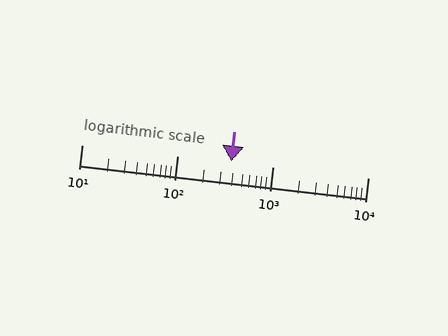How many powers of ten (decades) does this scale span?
The scale spans 3 decades, from 10 to 10000.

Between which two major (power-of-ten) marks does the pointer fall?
The pointer is between 100 and 1000.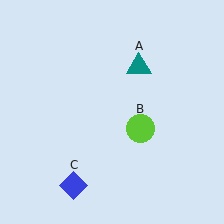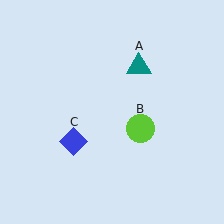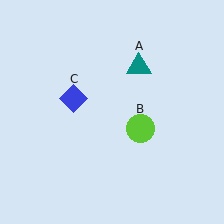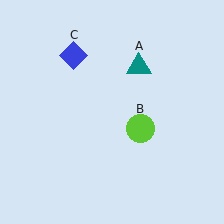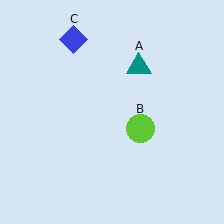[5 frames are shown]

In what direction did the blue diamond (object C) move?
The blue diamond (object C) moved up.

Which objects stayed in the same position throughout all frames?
Teal triangle (object A) and lime circle (object B) remained stationary.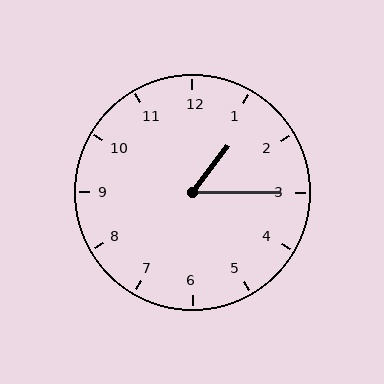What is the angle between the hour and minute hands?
Approximately 52 degrees.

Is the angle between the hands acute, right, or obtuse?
It is acute.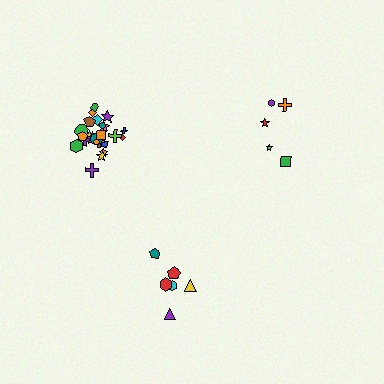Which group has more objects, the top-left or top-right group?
The top-left group.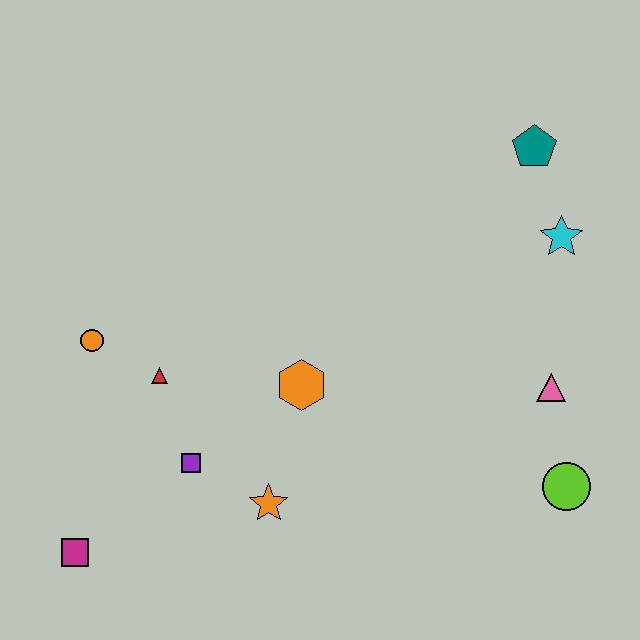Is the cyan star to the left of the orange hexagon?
No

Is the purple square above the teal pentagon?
No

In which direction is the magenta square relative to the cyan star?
The magenta square is to the left of the cyan star.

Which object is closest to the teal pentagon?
The cyan star is closest to the teal pentagon.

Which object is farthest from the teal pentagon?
The magenta square is farthest from the teal pentagon.